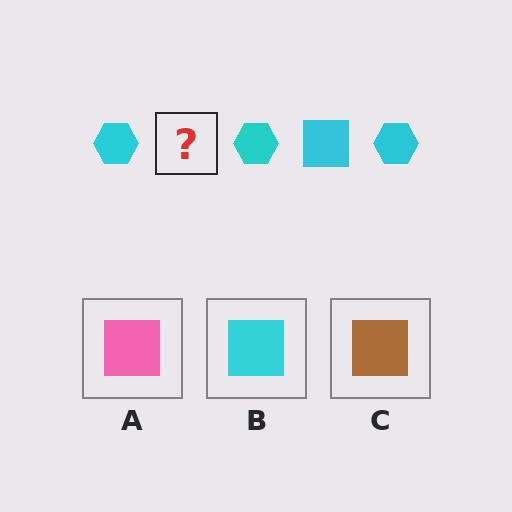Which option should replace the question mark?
Option B.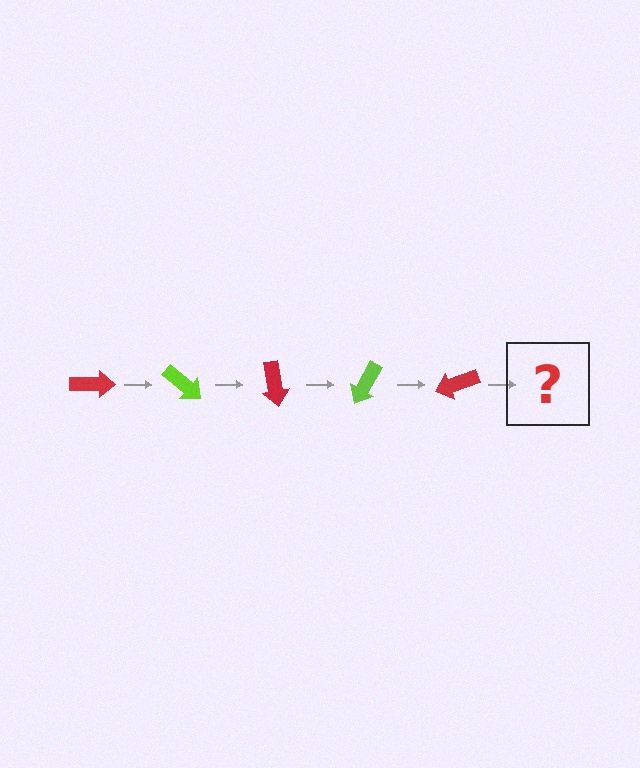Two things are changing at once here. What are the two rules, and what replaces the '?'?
The two rules are that it rotates 40 degrees each step and the color cycles through red and lime. The '?' should be a lime arrow, rotated 200 degrees from the start.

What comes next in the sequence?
The next element should be a lime arrow, rotated 200 degrees from the start.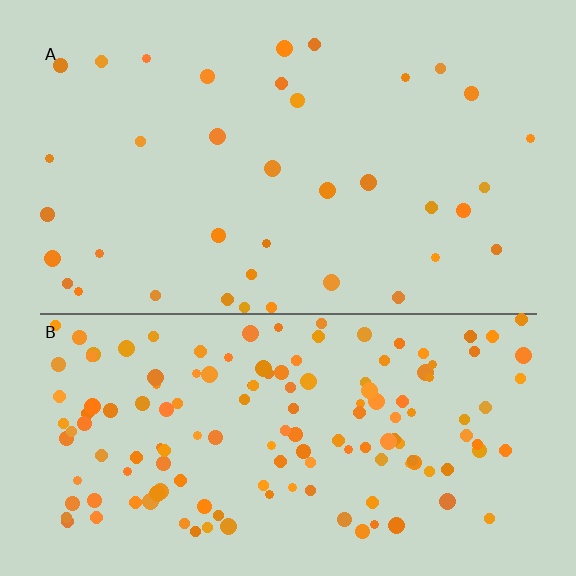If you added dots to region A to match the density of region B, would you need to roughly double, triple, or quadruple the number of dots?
Approximately quadruple.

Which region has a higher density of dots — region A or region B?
B (the bottom).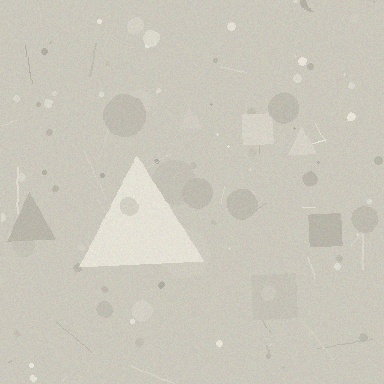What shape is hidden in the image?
A triangle is hidden in the image.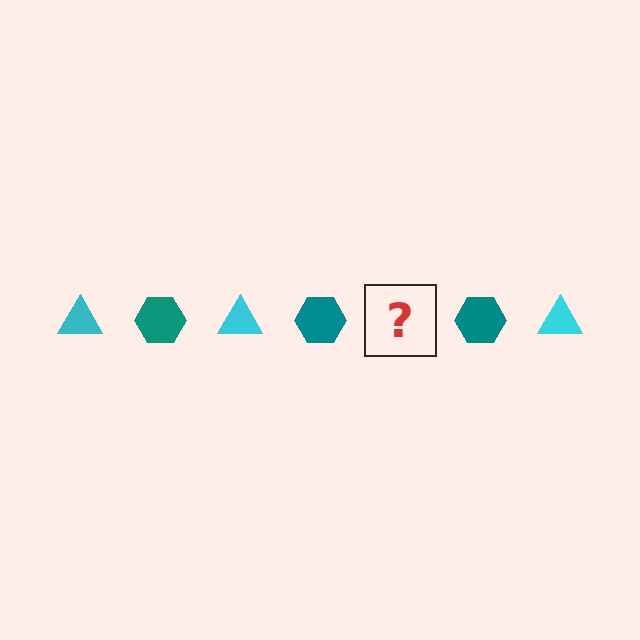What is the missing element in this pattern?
The missing element is a cyan triangle.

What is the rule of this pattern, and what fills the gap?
The rule is that the pattern alternates between cyan triangle and teal hexagon. The gap should be filled with a cyan triangle.